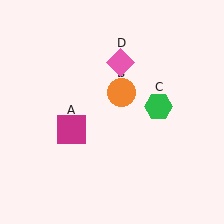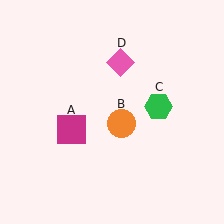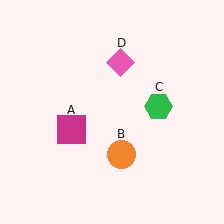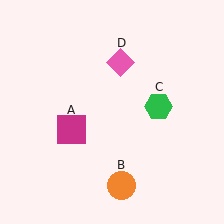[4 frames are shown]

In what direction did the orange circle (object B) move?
The orange circle (object B) moved down.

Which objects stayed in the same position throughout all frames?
Magenta square (object A) and green hexagon (object C) and pink diamond (object D) remained stationary.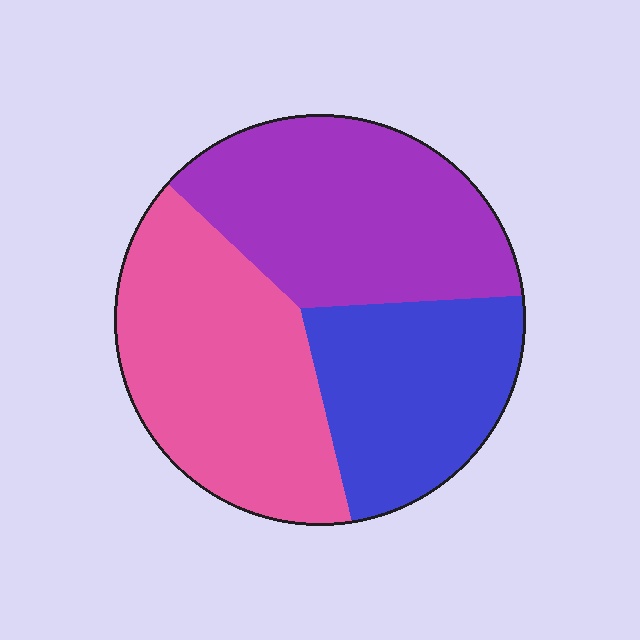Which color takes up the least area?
Blue, at roughly 25%.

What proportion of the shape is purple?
Purple takes up about three eighths (3/8) of the shape.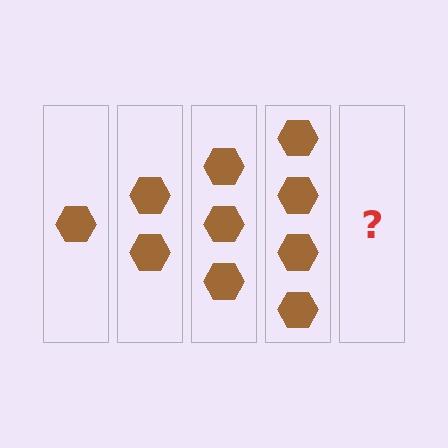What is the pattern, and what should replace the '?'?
The pattern is that each step adds one more hexagon. The '?' should be 5 hexagons.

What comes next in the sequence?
The next element should be 5 hexagons.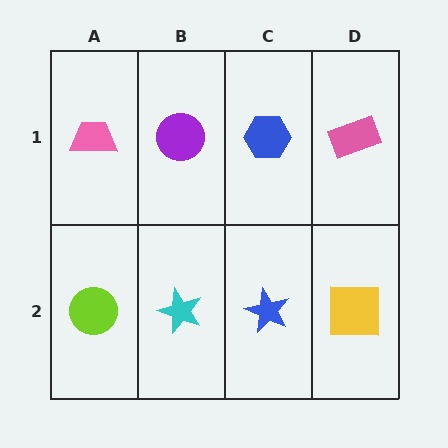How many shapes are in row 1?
4 shapes.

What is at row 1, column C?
A blue hexagon.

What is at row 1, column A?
A pink trapezoid.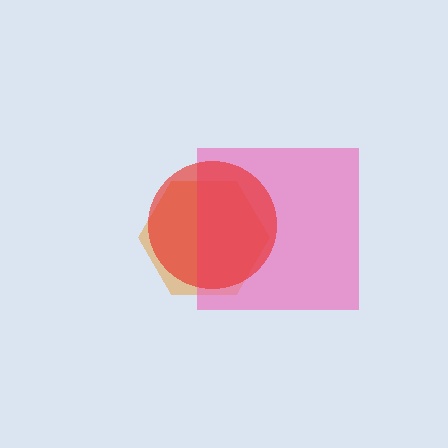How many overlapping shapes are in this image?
There are 3 overlapping shapes in the image.